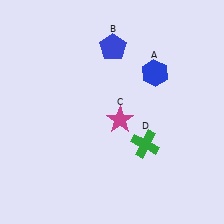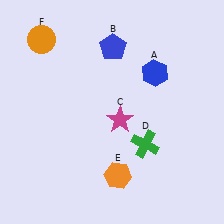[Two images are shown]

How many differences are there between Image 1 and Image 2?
There are 2 differences between the two images.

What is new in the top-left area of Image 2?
An orange circle (F) was added in the top-left area of Image 2.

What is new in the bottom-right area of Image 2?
An orange hexagon (E) was added in the bottom-right area of Image 2.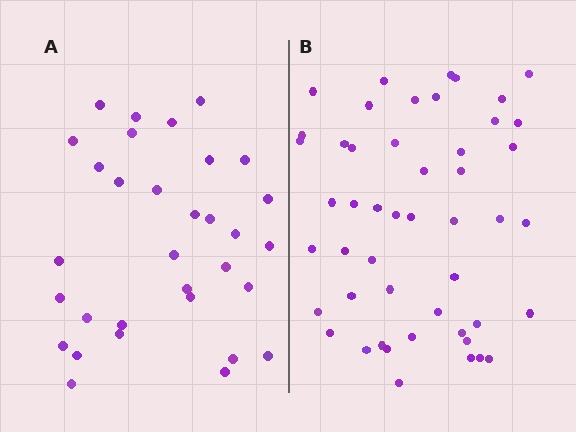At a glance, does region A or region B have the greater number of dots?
Region B (the right region) has more dots.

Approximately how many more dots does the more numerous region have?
Region B has approximately 15 more dots than region A.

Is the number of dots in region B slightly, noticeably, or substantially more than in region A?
Region B has substantially more. The ratio is roughly 1.5 to 1.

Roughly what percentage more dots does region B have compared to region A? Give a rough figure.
About 55% more.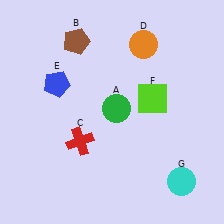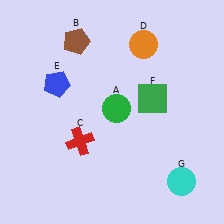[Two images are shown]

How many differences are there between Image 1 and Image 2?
There is 1 difference between the two images.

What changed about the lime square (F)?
In Image 1, F is lime. In Image 2, it changed to green.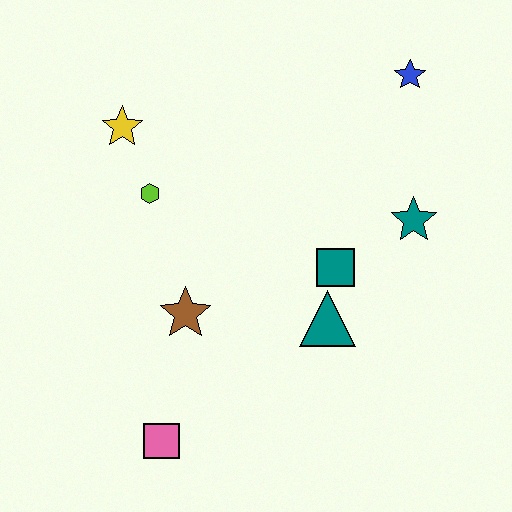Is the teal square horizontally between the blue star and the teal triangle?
Yes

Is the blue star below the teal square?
No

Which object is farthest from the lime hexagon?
The blue star is farthest from the lime hexagon.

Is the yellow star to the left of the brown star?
Yes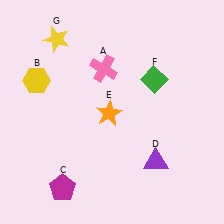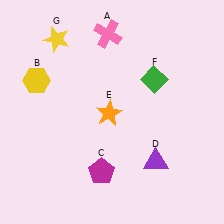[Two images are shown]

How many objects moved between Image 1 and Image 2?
2 objects moved between the two images.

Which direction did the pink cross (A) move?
The pink cross (A) moved up.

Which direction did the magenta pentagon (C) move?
The magenta pentagon (C) moved right.